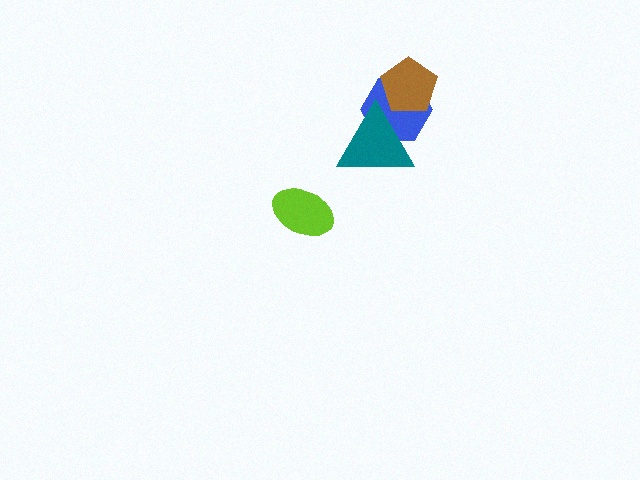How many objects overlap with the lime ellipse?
0 objects overlap with the lime ellipse.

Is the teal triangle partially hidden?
No, no other shape covers it.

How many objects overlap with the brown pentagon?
2 objects overlap with the brown pentagon.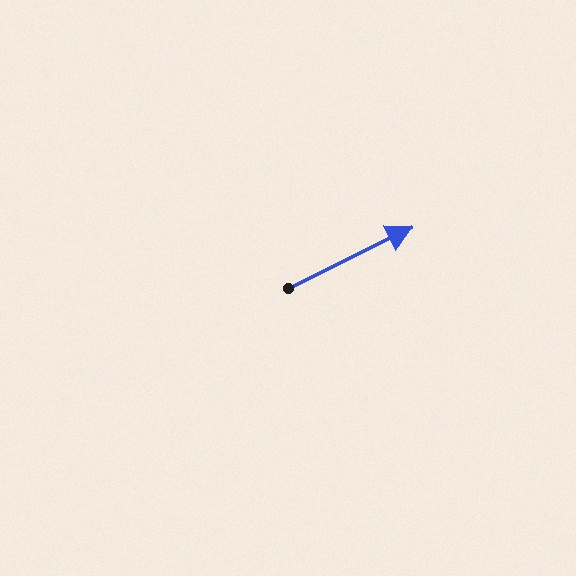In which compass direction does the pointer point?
Northeast.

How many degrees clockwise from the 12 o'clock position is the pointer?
Approximately 64 degrees.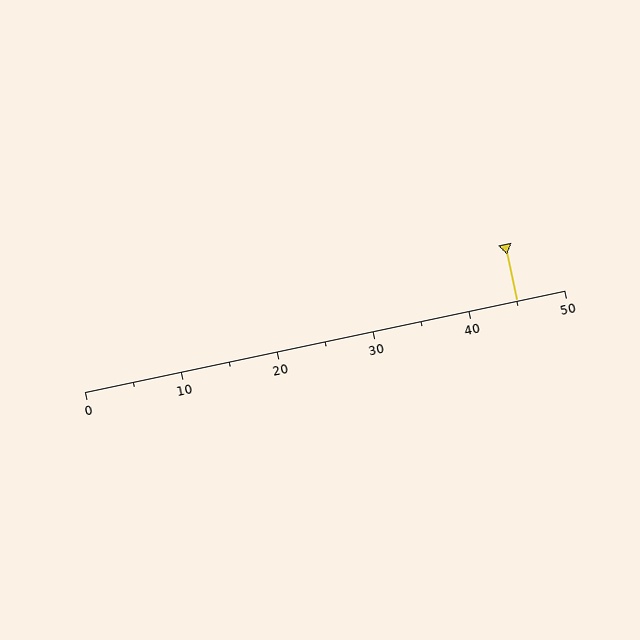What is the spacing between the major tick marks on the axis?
The major ticks are spaced 10 apart.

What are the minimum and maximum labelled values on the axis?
The axis runs from 0 to 50.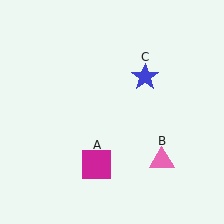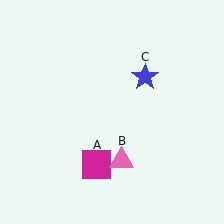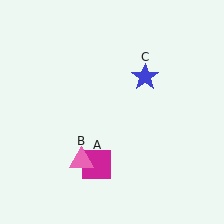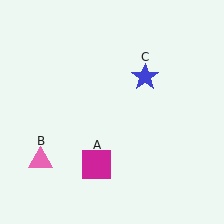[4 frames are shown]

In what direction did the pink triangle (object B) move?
The pink triangle (object B) moved left.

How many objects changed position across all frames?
1 object changed position: pink triangle (object B).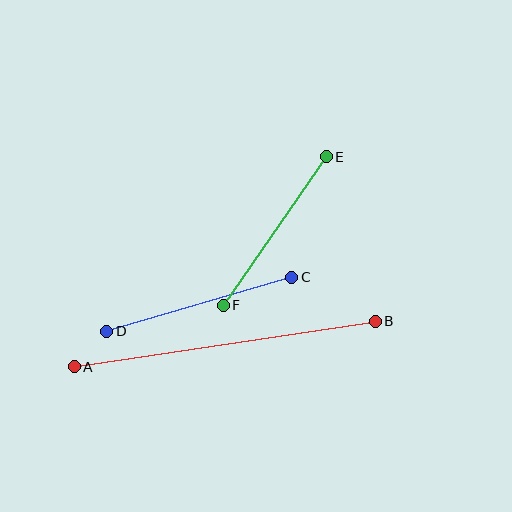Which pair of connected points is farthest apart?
Points A and B are farthest apart.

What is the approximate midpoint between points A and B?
The midpoint is at approximately (225, 344) pixels.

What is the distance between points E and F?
The distance is approximately 181 pixels.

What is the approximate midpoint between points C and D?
The midpoint is at approximately (199, 304) pixels.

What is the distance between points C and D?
The distance is approximately 193 pixels.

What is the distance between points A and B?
The distance is approximately 304 pixels.